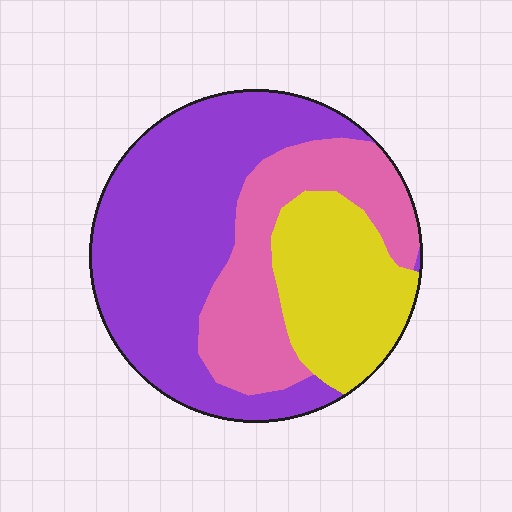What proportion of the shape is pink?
Pink takes up about one quarter (1/4) of the shape.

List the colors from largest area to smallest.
From largest to smallest: purple, pink, yellow.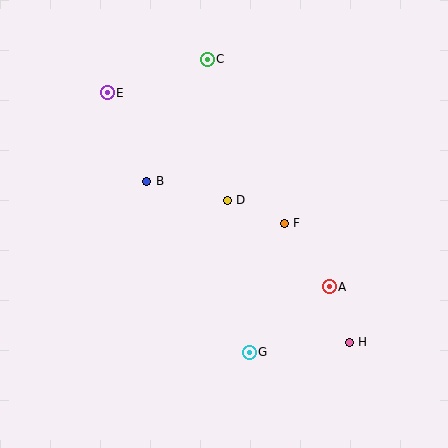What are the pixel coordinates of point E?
Point E is at (107, 93).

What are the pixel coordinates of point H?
Point H is at (349, 342).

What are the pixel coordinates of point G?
Point G is at (249, 352).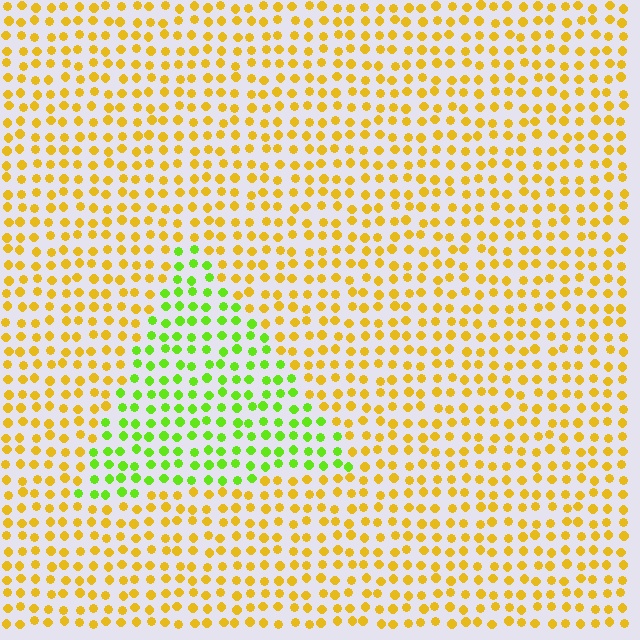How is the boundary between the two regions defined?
The boundary is defined purely by a slight shift in hue (about 52 degrees). Spacing, size, and orientation are identical on both sides.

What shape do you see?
I see a triangle.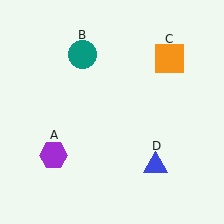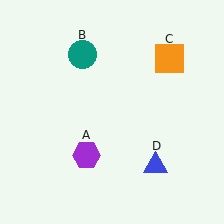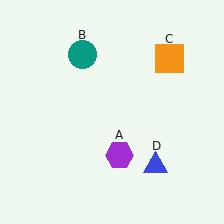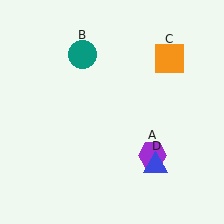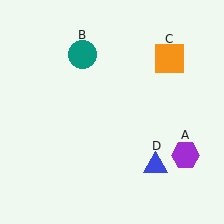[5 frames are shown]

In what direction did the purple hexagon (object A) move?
The purple hexagon (object A) moved right.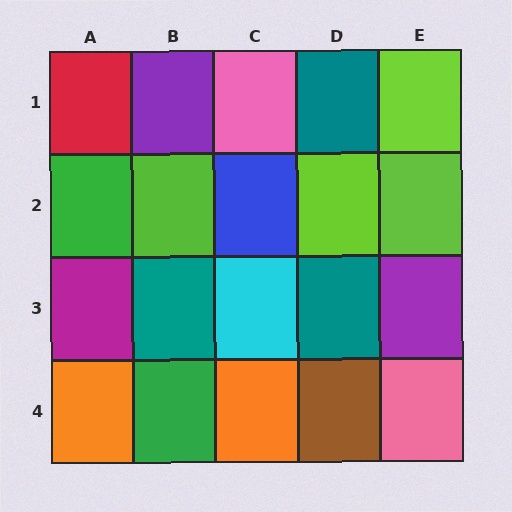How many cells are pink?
2 cells are pink.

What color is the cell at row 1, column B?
Purple.